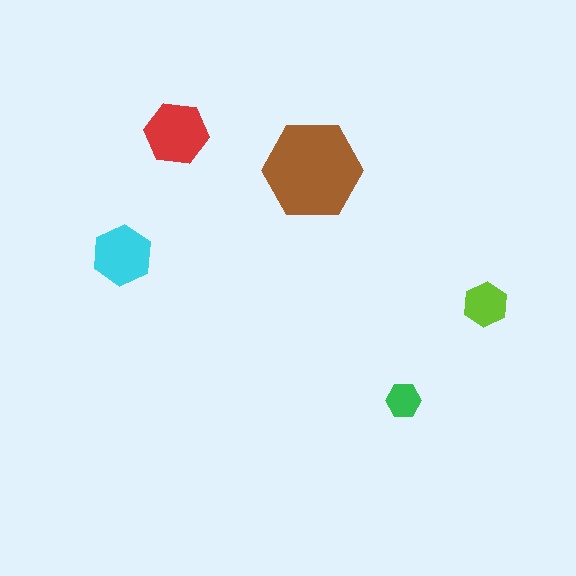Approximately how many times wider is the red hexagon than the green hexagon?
About 2 times wider.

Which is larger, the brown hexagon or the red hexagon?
The brown one.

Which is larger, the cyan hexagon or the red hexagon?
The red one.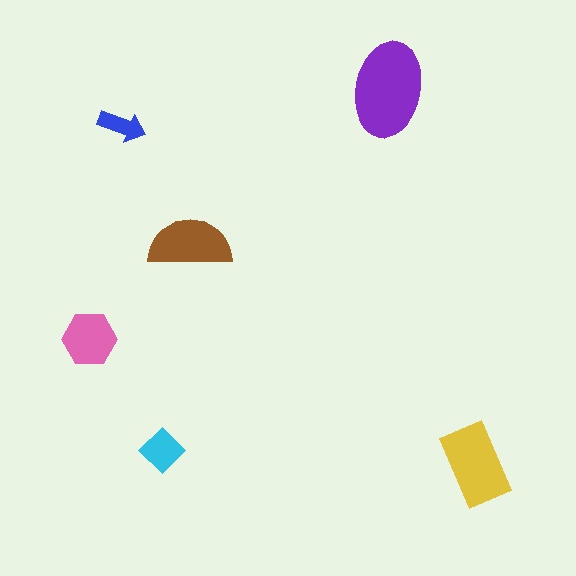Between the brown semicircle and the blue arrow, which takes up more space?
The brown semicircle.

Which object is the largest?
The purple ellipse.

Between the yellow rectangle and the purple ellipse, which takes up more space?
The purple ellipse.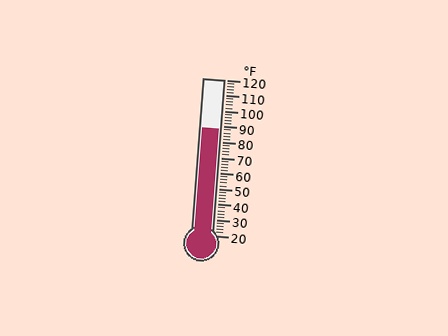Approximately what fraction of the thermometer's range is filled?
The thermometer is filled to approximately 70% of its range.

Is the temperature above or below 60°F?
The temperature is above 60°F.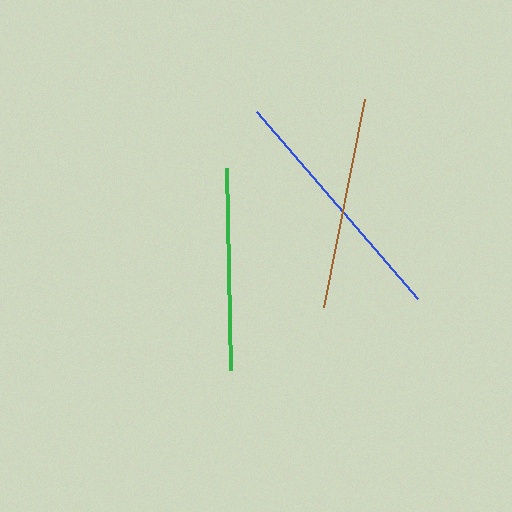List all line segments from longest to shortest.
From longest to shortest: blue, brown, green.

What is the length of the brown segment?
The brown segment is approximately 212 pixels long.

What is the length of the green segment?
The green segment is approximately 202 pixels long.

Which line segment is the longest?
The blue line is the longest at approximately 247 pixels.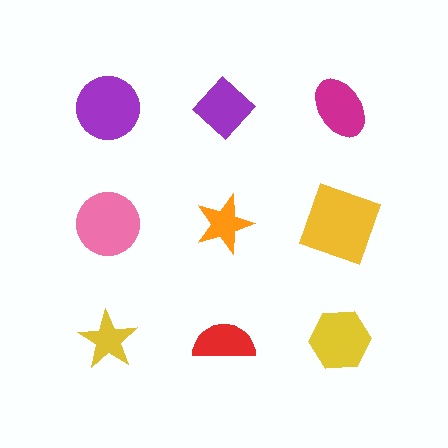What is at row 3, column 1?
A yellow star.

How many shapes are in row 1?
3 shapes.